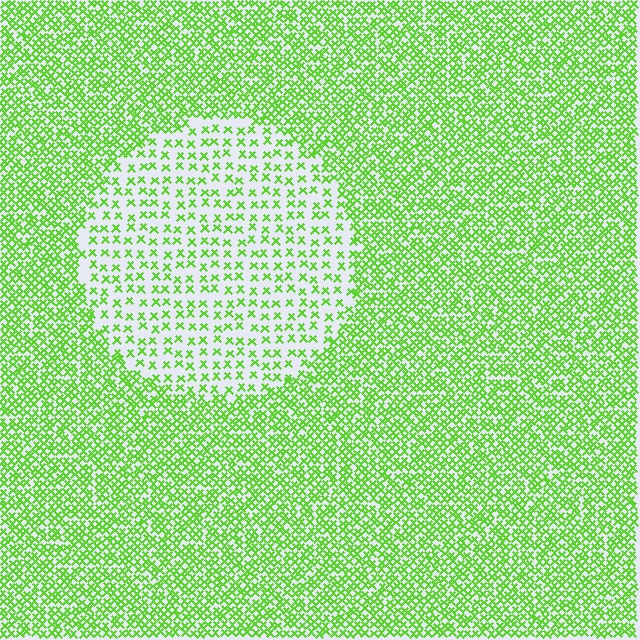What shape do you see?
I see a circle.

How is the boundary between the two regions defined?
The boundary is defined by a change in element density (approximately 2.5x ratio). All elements are the same color, size, and shape.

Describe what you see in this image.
The image contains small lime elements arranged at two different densities. A circle-shaped region is visible where the elements are less densely packed than the surrounding area.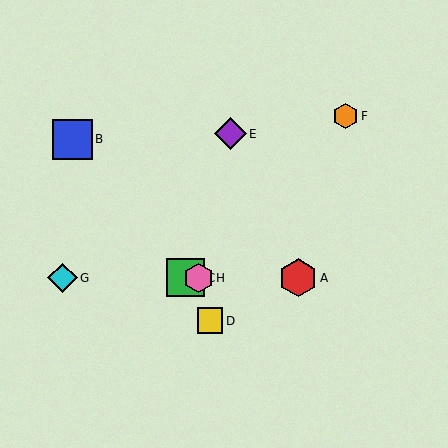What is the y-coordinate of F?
Object F is at y≈116.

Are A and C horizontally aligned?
Yes, both are at y≈278.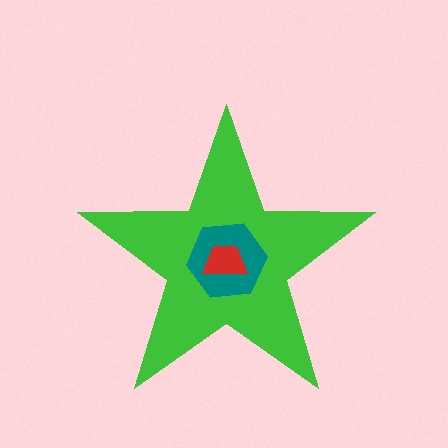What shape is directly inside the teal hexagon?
The red trapezoid.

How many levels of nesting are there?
3.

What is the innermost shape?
The red trapezoid.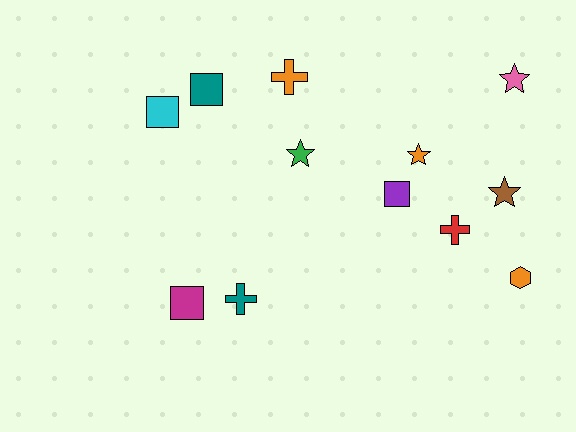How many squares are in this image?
There are 4 squares.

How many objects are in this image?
There are 12 objects.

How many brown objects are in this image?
There is 1 brown object.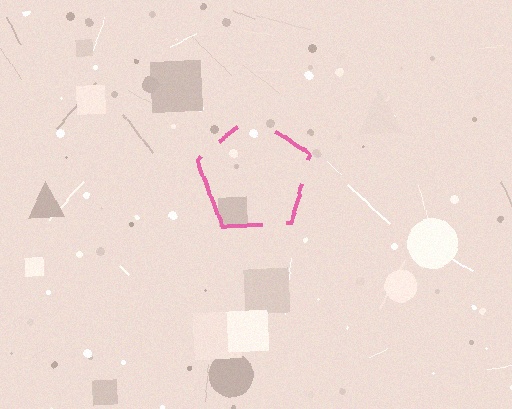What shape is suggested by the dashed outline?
The dashed outline suggests a pentagon.